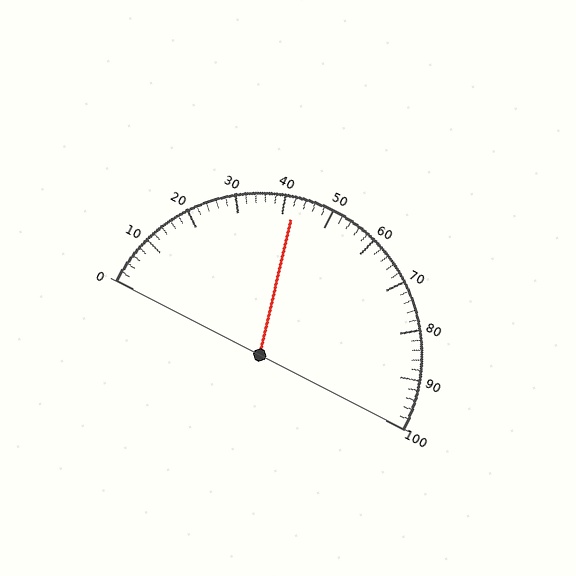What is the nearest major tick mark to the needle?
The nearest major tick mark is 40.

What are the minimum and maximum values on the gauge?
The gauge ranges from 0 to 100.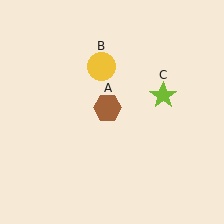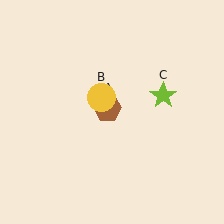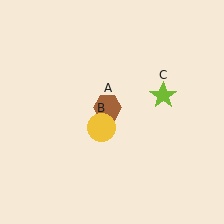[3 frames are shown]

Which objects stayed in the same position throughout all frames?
Brown hexagon (object A) and lime star (object C) remained stationary.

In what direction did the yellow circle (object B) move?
The yellow circle (object B) moved down.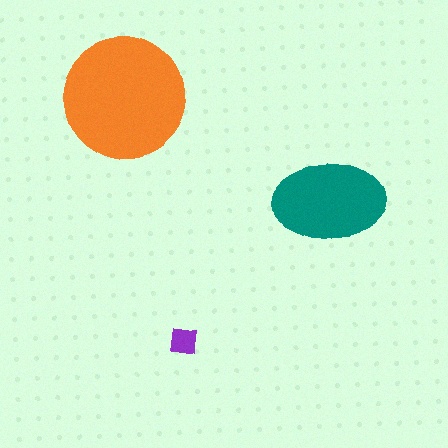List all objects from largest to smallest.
The orange circle, the teal ellipse, the purple square.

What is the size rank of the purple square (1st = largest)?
3rd.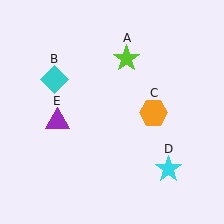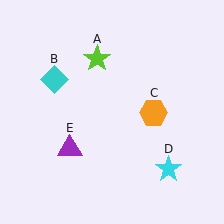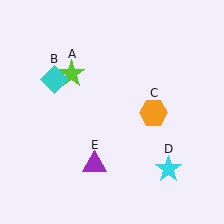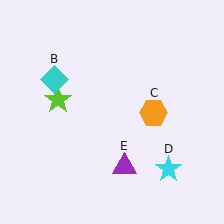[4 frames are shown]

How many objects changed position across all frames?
2 objects changed position: lime star (object A), purple triangle (object E).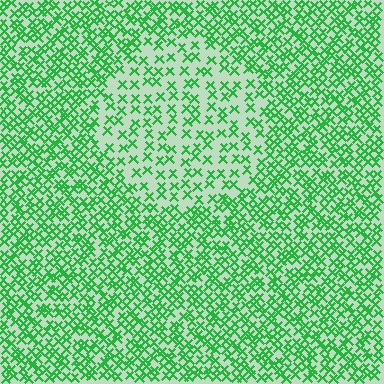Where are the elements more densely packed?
The elements are more densely packed outside the circle boundary.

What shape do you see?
I see a circle.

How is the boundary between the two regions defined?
The boundary is defined by a change in element density (approximately 2.1x ratio). All elements are the same color, size, and shape.